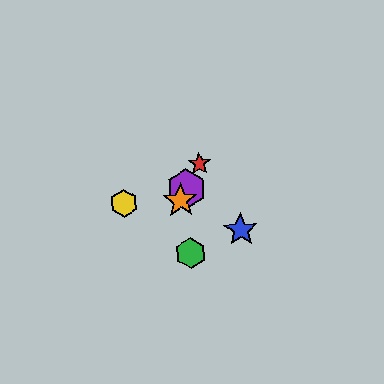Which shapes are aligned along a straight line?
The red star, the purple hexagon, the orange star are aligned along a straight line.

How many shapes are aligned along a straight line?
3 shapes (the red star, the purple hexagon, the orange star) are aligned along a straight line.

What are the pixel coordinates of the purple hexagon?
The purple hexagon is at (186, 189).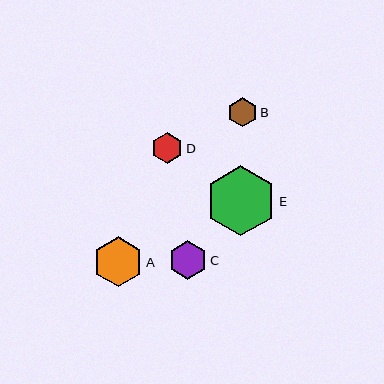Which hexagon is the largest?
Hexagon E is the largest with a size of approximately 70 pixels.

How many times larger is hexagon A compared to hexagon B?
Hexagon A is approximately 1.7 times the size of hexagon B.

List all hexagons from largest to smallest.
From largest to smallest: E, A, C, D, B.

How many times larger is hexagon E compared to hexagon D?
Hexagon E is approximately 2.3 times the size of hexagon D.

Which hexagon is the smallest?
Hexagon B is the smallest with a size of approximately 29 pixels.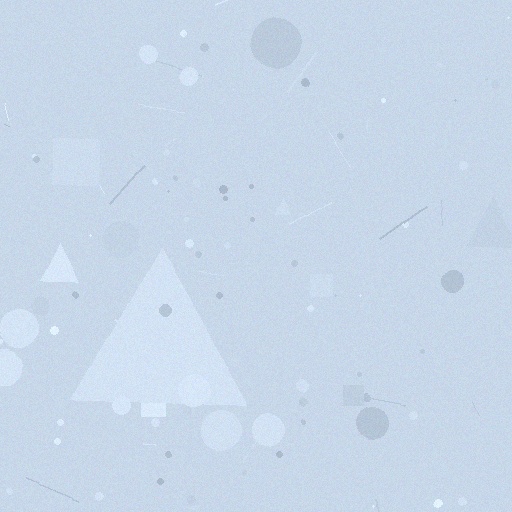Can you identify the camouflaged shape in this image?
The camouflaged shape is a triangle.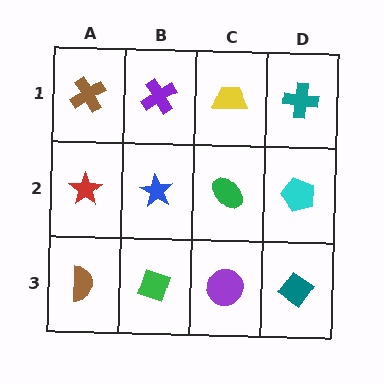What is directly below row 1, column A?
A red star.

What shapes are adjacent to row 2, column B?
A purple cross (row 1, column B), a green diamond (row 3, column B), a red star (row 2, column A), a green ellipse (row 2, column C).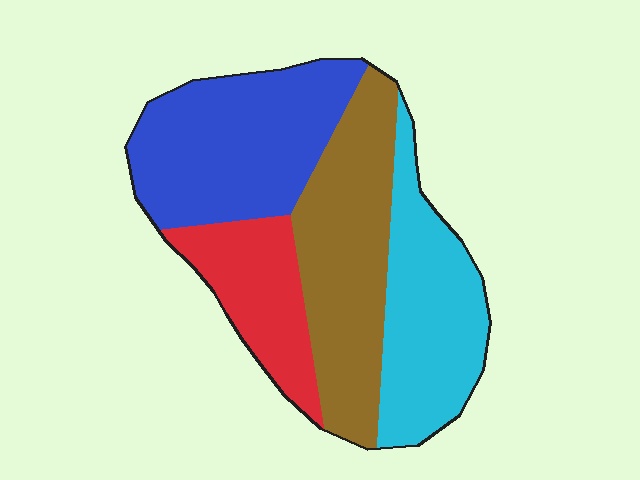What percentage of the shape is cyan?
Cyan covers roughly 25% of the shape.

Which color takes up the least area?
Red, at roughly 15%.